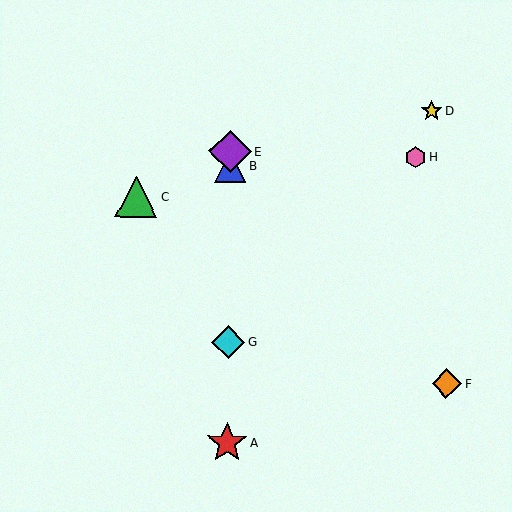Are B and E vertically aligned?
Yes, both are at x≈230.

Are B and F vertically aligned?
No, B is at x≈230 and F is at x≈446.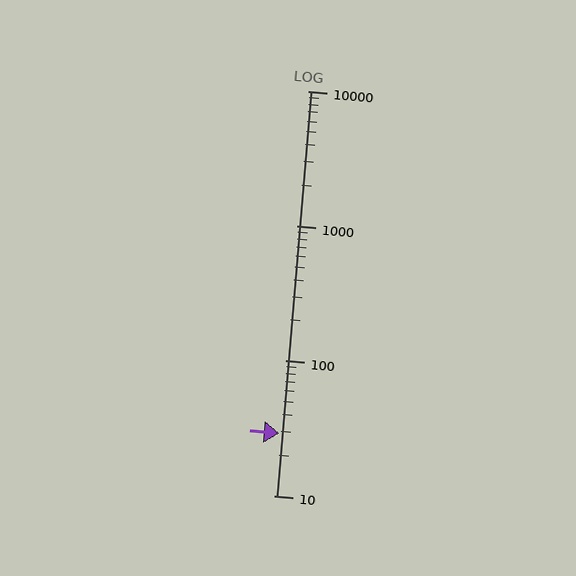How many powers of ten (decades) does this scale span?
The scale spans 3 decades, from 10 to 10000.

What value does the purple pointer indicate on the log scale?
The pointer indicates approximately 29.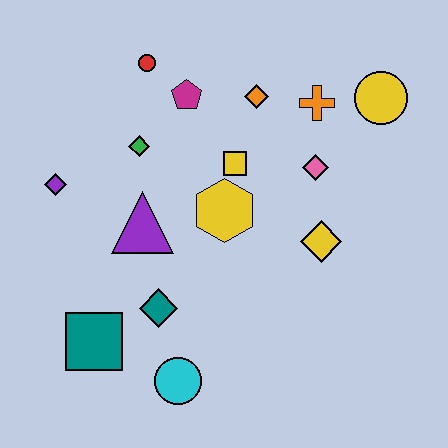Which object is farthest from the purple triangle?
The yellow circle is farthest from the purple triangle.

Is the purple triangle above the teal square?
Yes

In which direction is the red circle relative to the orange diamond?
The red circle is to the left of the orange diamond.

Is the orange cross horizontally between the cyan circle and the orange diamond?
No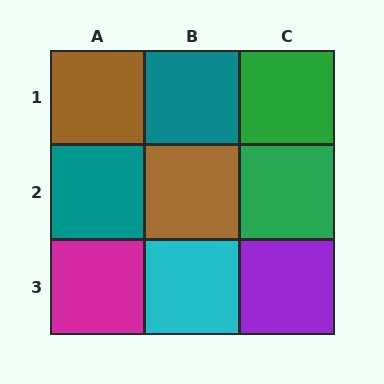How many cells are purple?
1 cell is purple.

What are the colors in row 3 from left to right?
Magenta, cyan, purple.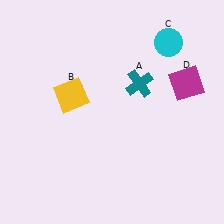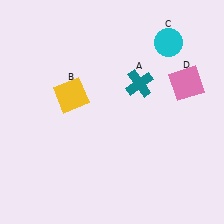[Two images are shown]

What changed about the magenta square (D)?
In Image 1, D is magenta. In Image 2, it changed to pink.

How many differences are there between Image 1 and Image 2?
There is 1 difference between the two images.